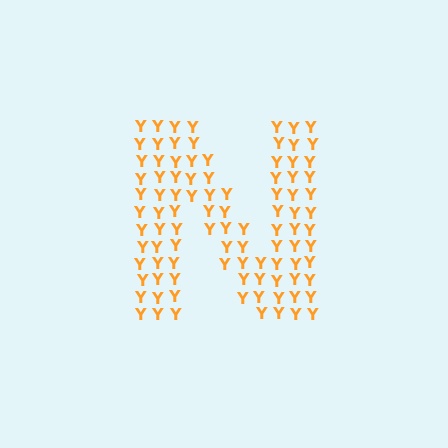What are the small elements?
The small elements are letter Y's.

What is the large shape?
The large shape is the letter N.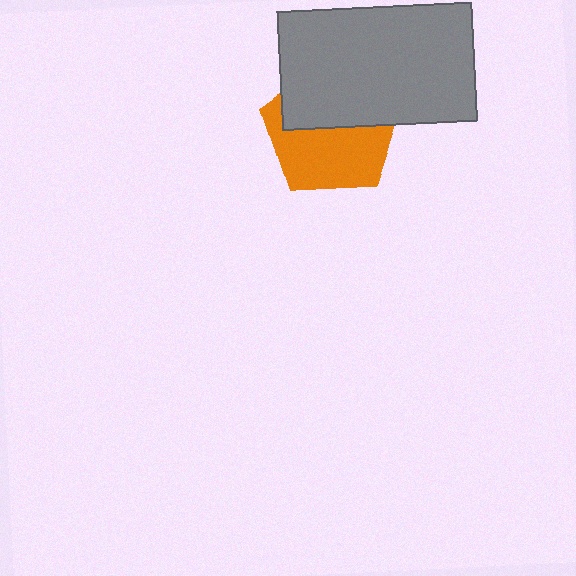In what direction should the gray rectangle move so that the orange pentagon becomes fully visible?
The gray rectangle should move up. That is the shortest direction to clear the overlap and leave the orange pentagon fully visible.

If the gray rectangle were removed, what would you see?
You would see the complete orange pentagon.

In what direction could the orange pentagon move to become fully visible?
The orange pentagon could move down. That would shift it out from behind the gray rectangle entirely.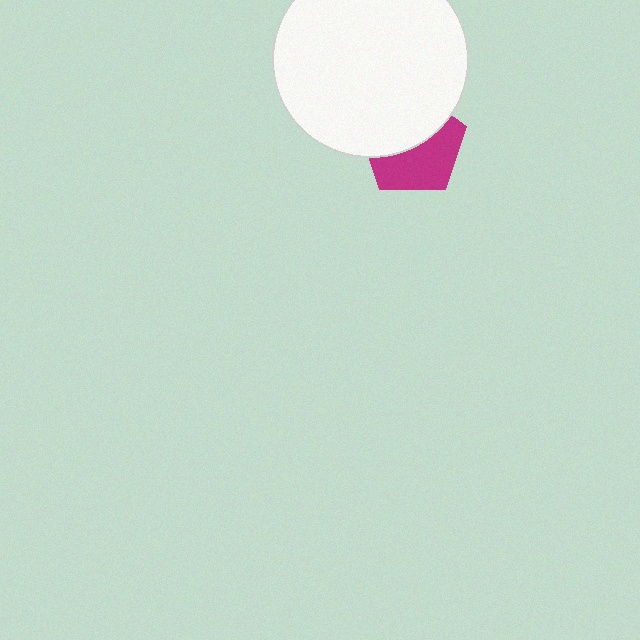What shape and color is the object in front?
The object in front is a white circle.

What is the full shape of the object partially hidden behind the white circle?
The partially hidden object is a magenta pentagon.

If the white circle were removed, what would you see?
You would see the complete magenta pentagon.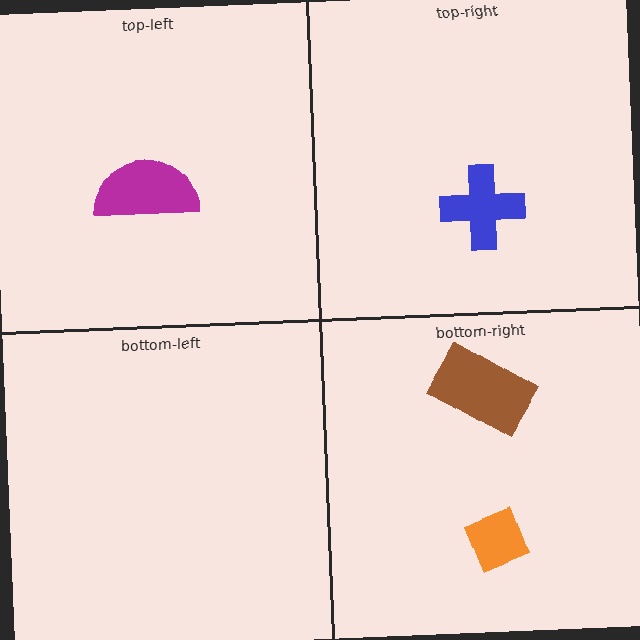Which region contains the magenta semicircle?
The top-left region.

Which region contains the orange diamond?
The bottom-right region.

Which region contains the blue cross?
The top-right region.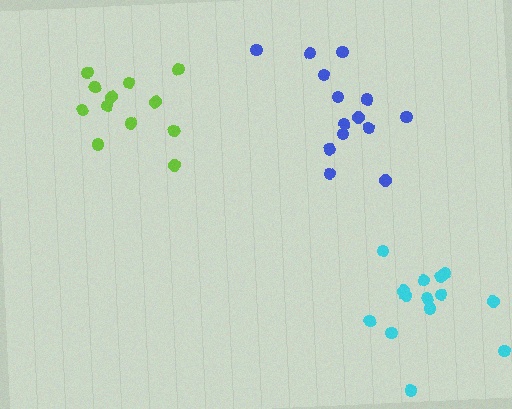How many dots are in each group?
Group 1: 14 dots, Group 2: 12 dots, Group 3: 14 dots (40 total).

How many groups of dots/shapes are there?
There are 3 groups.